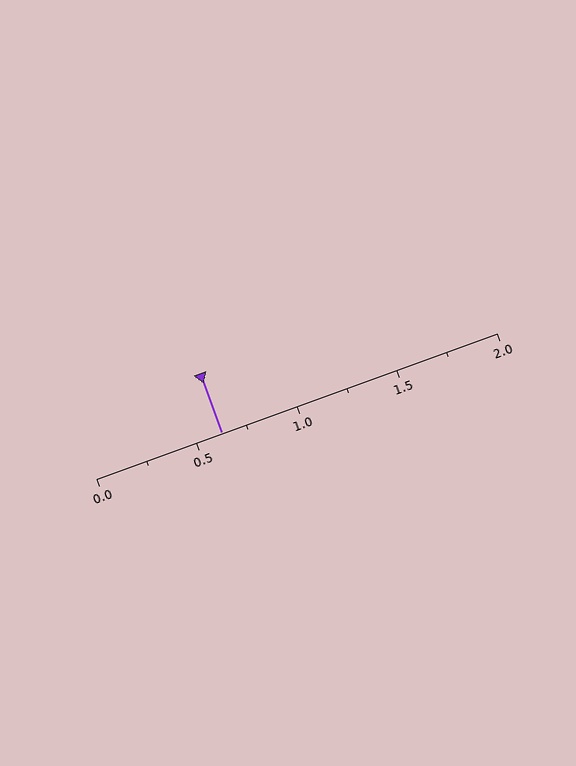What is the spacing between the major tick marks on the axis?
The major ticks are spaced 0.5 apart.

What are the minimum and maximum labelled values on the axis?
The axis runs from 0.0 to 2.0.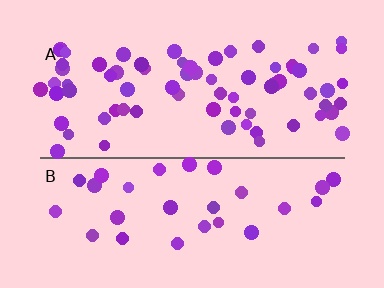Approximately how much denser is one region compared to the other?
Approximately 2.2× — region A over region B.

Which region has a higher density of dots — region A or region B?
A (the top).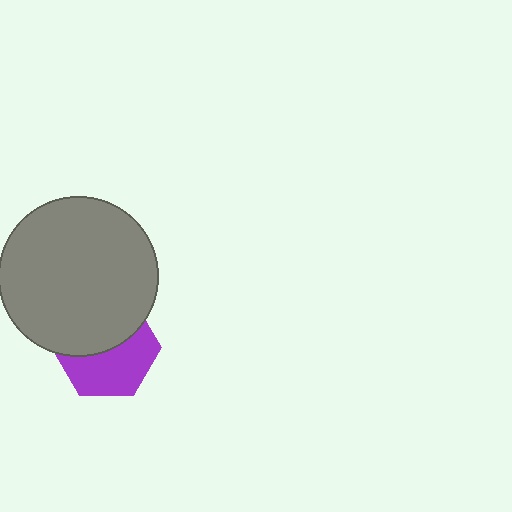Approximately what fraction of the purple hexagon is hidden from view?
Roughly 48% of the purple hexagon is hidden behind the gray circle.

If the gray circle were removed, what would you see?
You would see the complete purple hexagon.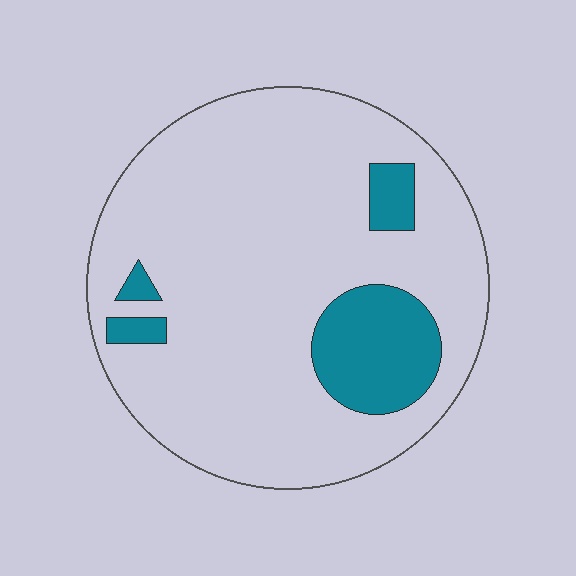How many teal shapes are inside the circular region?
4.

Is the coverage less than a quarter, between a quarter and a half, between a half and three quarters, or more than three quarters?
Less than a quarter.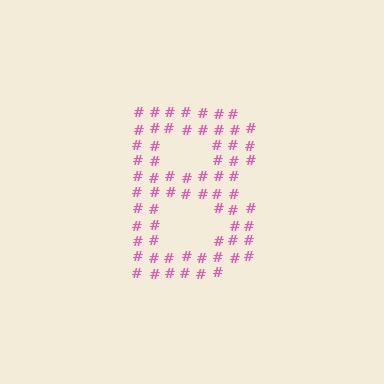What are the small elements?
The small elements are hash symbols.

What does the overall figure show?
The overall figure shows the letter B.